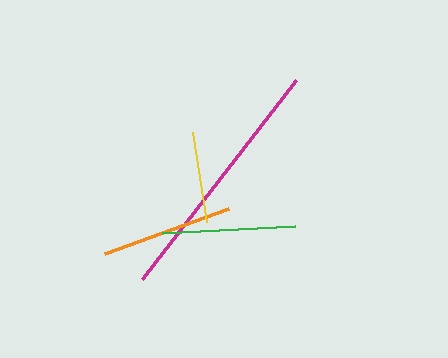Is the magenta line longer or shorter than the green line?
The magenta line is longer than the green line.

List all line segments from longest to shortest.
From longest to shortest: magenta, green, orange, yellow.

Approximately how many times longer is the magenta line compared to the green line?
The magenta line is approximately 1.9 times the length of the green line.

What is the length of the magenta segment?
The magenta segment is approximately 251 pixels long.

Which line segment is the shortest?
The yellow line is the shortest at approximately 91 pixels.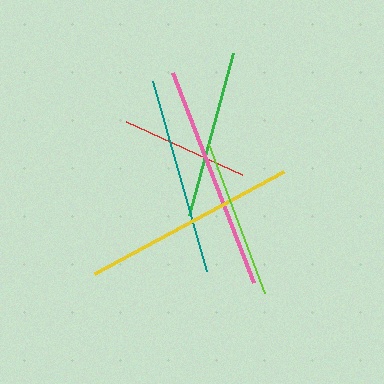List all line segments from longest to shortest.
From longest to shortest: pink, yellow, teal, green, lime, red.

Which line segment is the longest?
The pink line is the longest at approximately 225 pixels.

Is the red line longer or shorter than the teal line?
The teal line is longer than the red line.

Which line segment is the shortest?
The red line is the shortest at approximately 128 pixels.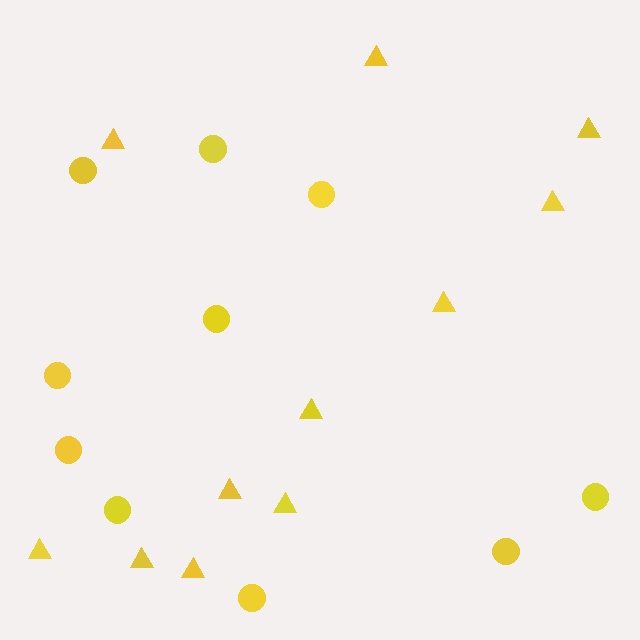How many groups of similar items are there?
There are 2 groups: one group of circles (10) and one group of triangles (11).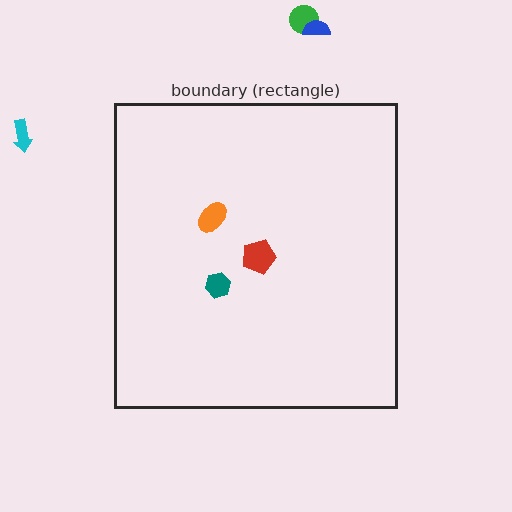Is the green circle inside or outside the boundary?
Outside.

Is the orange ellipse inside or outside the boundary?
Inside.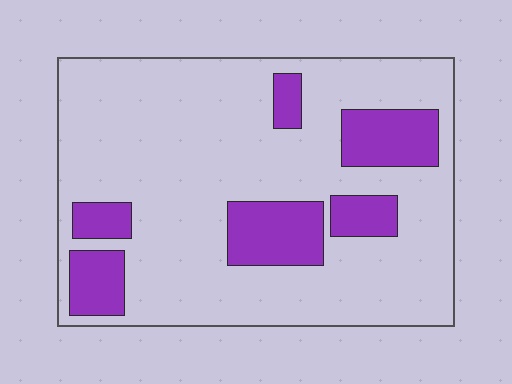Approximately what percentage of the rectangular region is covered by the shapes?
Approximately 20%.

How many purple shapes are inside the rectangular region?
6.